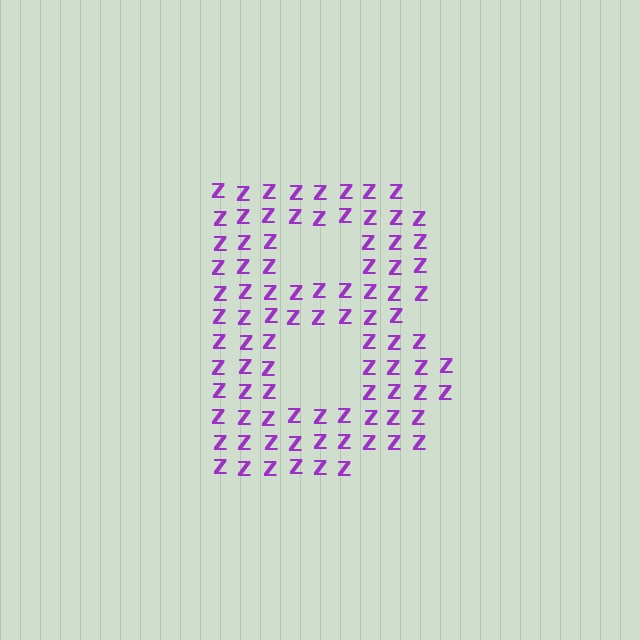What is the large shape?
The large shape is the letter B.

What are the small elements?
The small elements are letter Z's.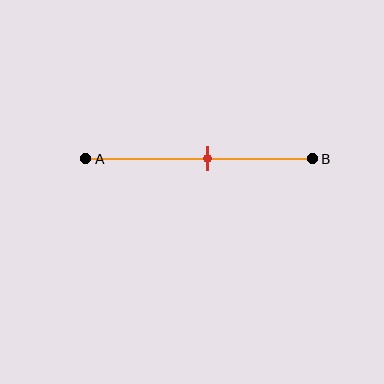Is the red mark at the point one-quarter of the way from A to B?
No, the mark is at about 55% from A, not at the 25% one-quarter point.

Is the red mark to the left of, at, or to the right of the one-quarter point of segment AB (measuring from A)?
The red mark is to the right of the one-quarter point of segment AB.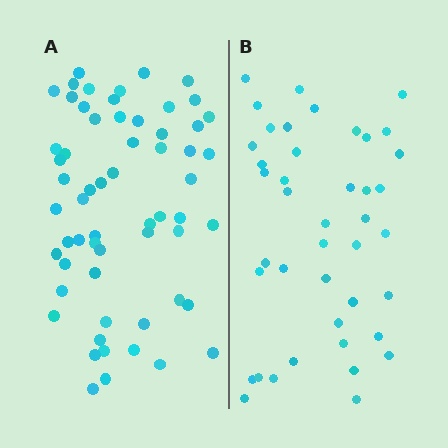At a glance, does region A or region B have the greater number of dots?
Region A (the left region) has more dots.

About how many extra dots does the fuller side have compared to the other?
Region A has approximately 20 more dots than region B.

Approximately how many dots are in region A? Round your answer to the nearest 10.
About 60 dots.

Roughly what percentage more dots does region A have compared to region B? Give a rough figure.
About 45% more.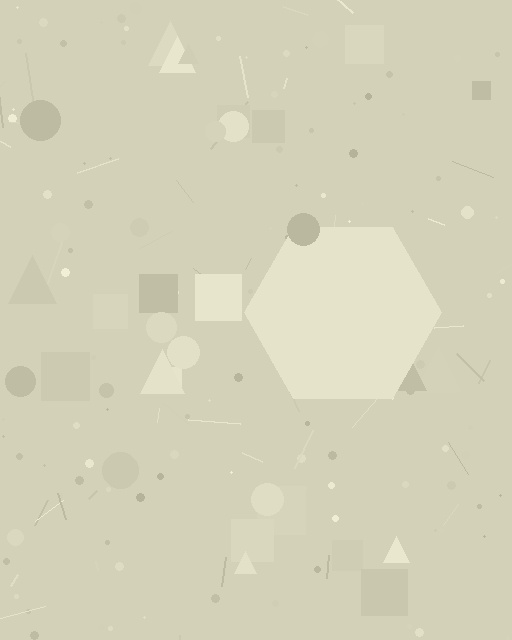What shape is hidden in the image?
A hexagon is hidden in the image.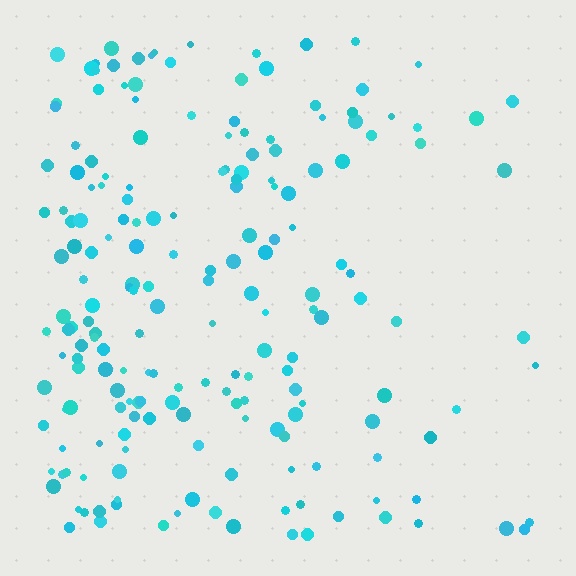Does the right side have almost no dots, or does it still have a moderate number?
Still a moderate number, just noticeably fewer than the left.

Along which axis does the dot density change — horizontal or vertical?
Horizontal.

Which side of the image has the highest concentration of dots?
The left.